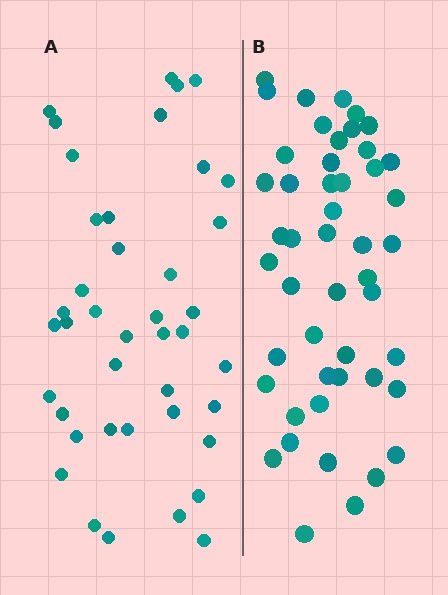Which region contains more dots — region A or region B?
Region B (the right region) has more dots.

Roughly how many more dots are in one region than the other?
Region B has roughly 8 or so more dots than region A.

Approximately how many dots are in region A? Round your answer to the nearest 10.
About 40 dots. (The exact count is 41, which rounds to 40.)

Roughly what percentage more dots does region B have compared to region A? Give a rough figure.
About 15% more.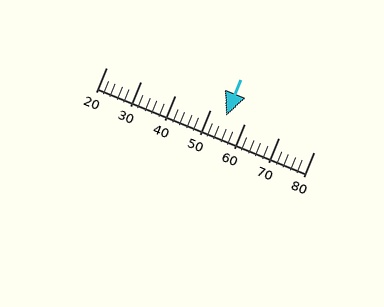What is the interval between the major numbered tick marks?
The major tick marks are spaced 10 units apart.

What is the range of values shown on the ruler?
The ruler shows values from 20 to 80.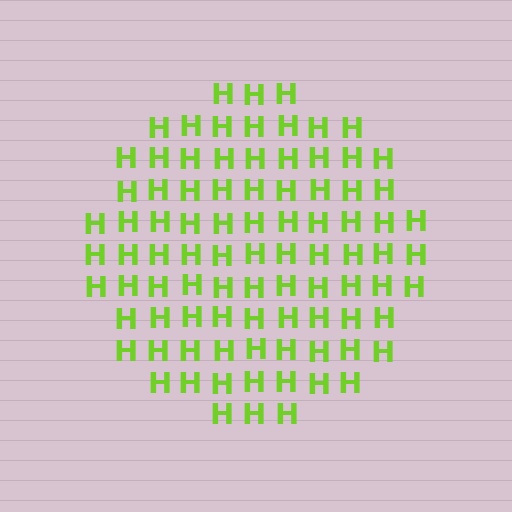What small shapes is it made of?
It is made of small letter H's.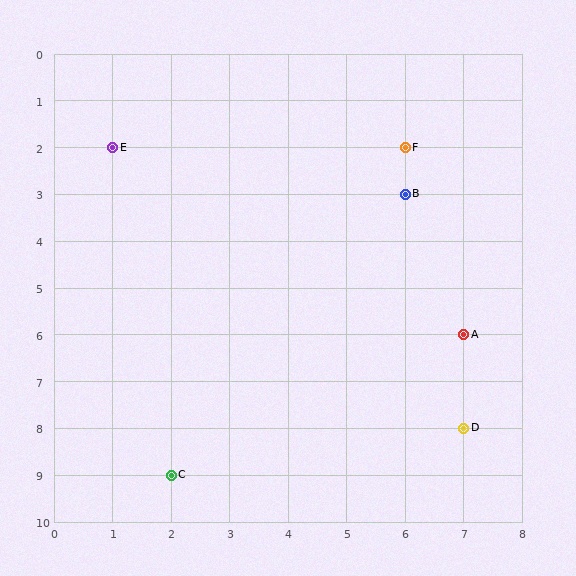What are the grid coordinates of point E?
Point E is at grid coordinates (1, 2).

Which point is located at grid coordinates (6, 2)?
Point F is at (6, 2).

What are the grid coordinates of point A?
Point A is at grid coordinates (7, 6).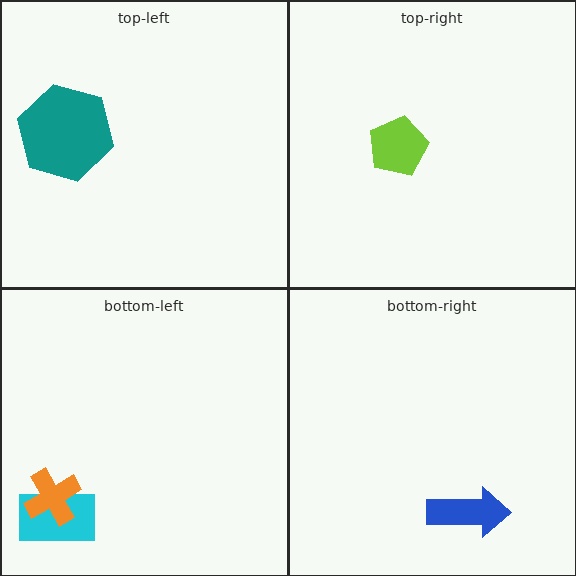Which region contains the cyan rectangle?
The bottom-left region.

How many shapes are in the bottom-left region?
2.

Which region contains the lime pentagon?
The top-right region.